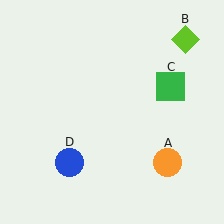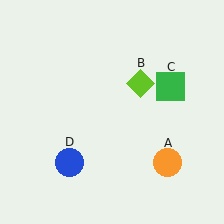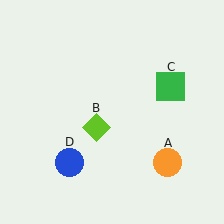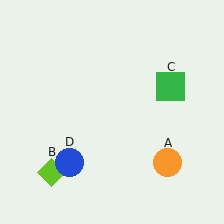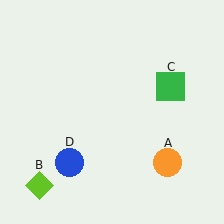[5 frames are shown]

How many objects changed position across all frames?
1 object changed position: lime diamond (object B).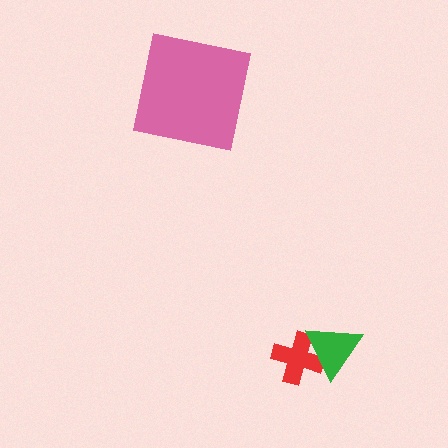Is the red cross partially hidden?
Yes, it is partially covered by another shape.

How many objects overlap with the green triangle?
1 object overlaps with the green triangle.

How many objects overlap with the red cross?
1 object overlaps with the red cross.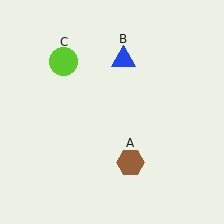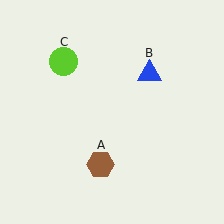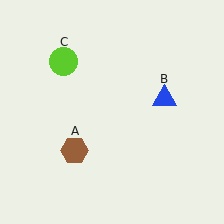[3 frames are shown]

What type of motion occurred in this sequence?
The brown hexagon (object A), blue triangle (object B) rotated clockwise around the center of the scene.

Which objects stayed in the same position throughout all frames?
Lime circle (object C) remained stationary.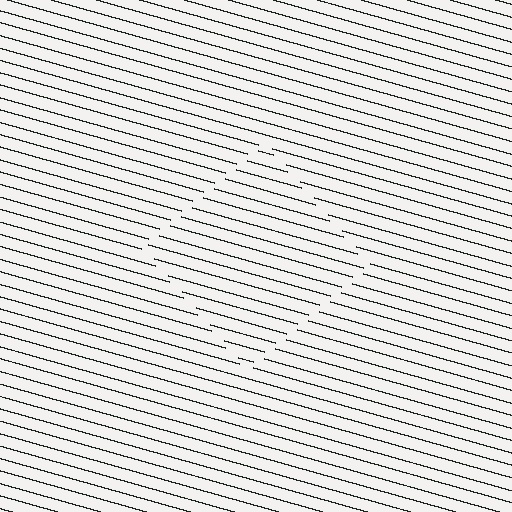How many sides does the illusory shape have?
4 sides — the line-ends trace a square.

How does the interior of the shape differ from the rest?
The interior of the shape contains the same grating, shifted by half a period — the contour is defined by the phase discontinuity where line-ends from the inner and outer gratings abut.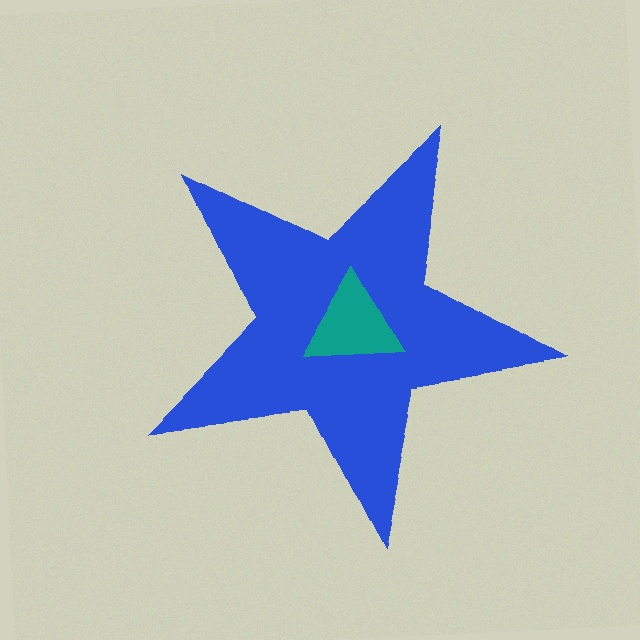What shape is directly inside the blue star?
The teal triangle.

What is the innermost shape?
The teal triangle.